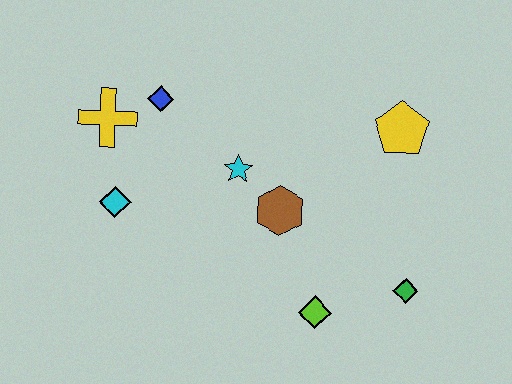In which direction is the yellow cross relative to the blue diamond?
The yellow cross is to the left of the blue diamond.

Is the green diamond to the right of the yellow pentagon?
Yes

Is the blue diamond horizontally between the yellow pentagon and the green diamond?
No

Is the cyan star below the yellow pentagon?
Yes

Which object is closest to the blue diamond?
The yellow cross is closest to the blue diamond.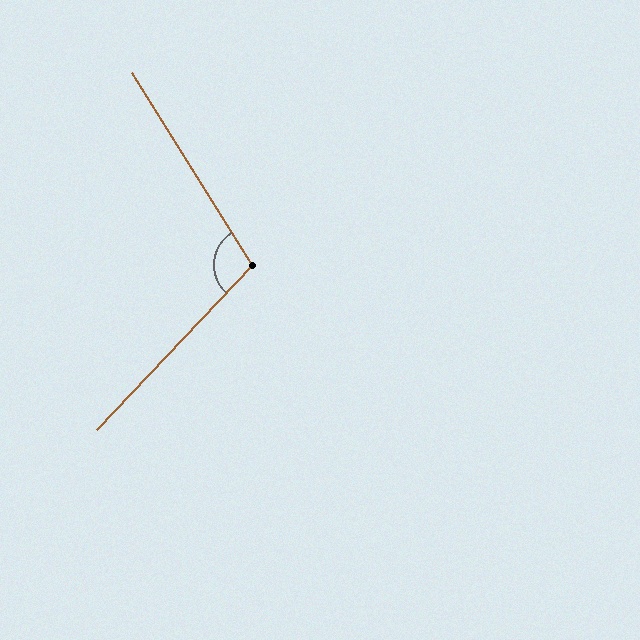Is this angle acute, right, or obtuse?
It is obtuse.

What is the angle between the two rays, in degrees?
Approximately 105 degrees.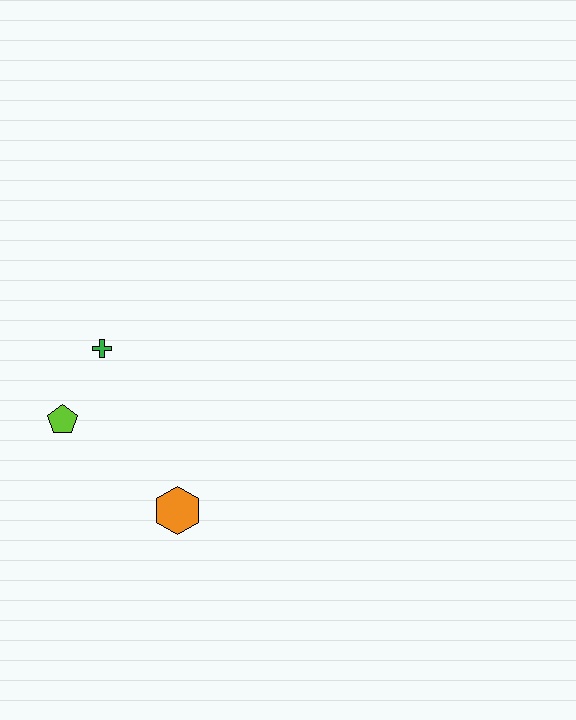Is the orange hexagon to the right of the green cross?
Yes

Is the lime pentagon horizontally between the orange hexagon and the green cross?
No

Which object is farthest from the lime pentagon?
The orange hexagon is farthest from the lime pentagon.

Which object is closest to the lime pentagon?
The green cross is closest to the lime pentagon.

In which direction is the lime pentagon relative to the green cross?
The lime pentagon is below the green cross.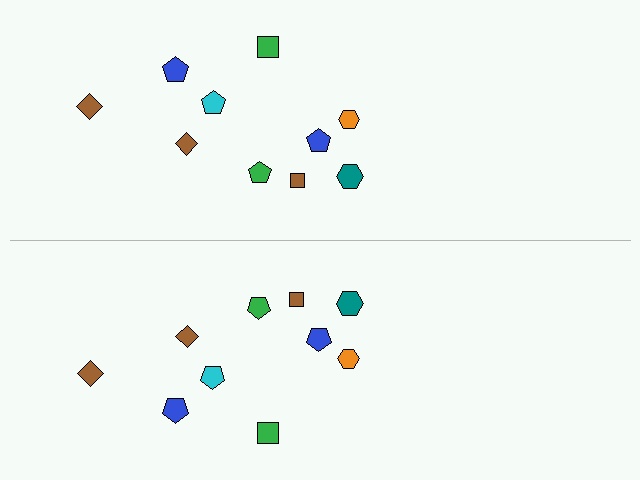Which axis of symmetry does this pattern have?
The pattern has a horizontal axis of symmetry running through the center of the image.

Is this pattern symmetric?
Yes, this pattern has bilateral (reflection) symmetry.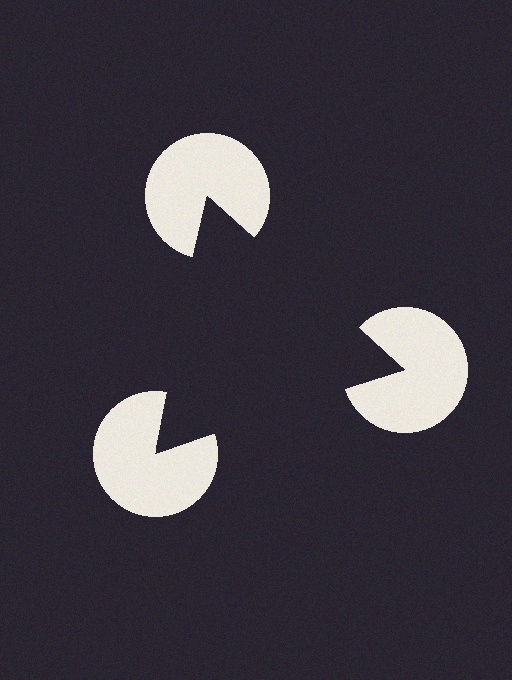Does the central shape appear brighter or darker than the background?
It typically appears slightly darker than the background, even though no actual brightness change is drawn.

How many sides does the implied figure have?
3 sides.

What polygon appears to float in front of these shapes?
An illusory triangle — its edges are inferred from the aligned wedge cuts in the pac-man discs, not physically drawn.